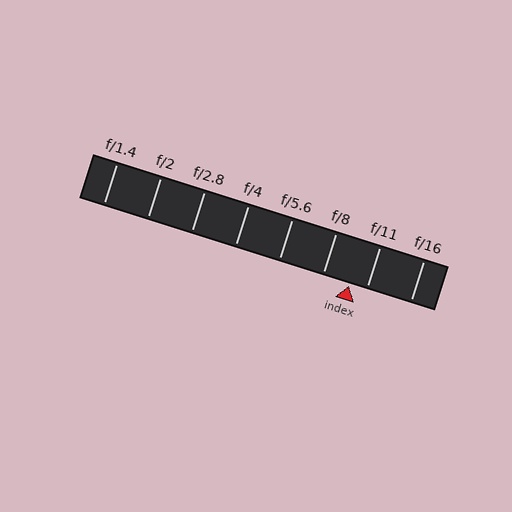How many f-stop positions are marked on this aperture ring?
There are 8 f-stop positions marked.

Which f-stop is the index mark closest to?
The index mark is closest to f/11.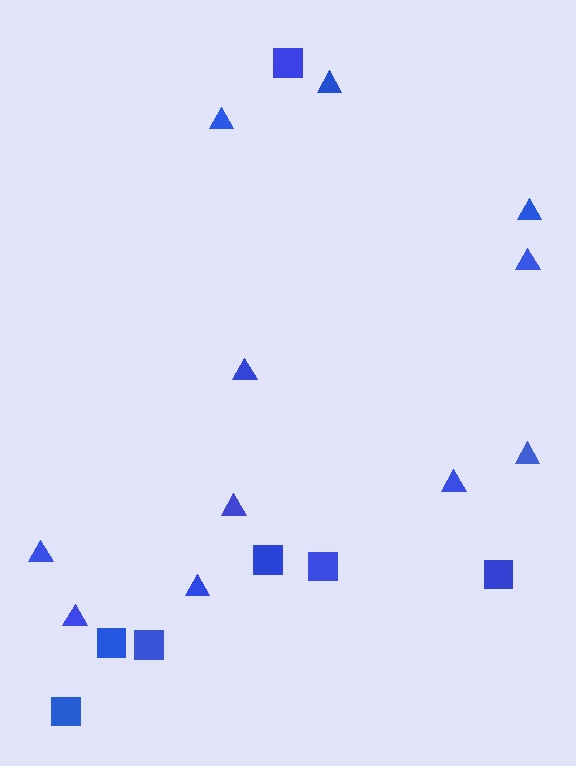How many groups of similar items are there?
There are 2 groups: one group of squares (7) and one group of triangles (11).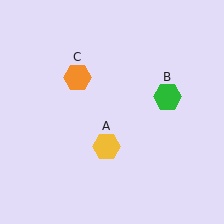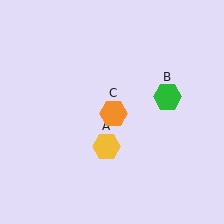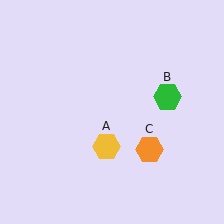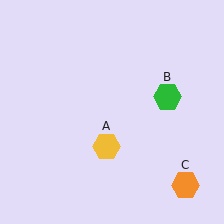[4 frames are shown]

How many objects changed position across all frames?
1 object changed position: orange hexagon (object C).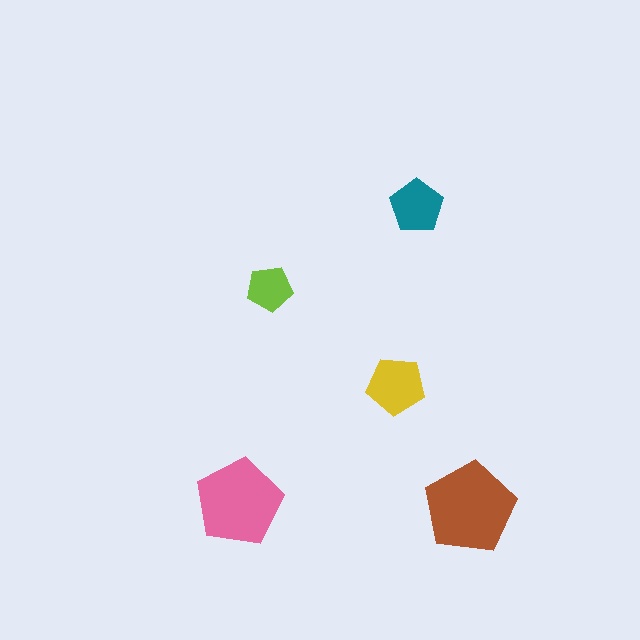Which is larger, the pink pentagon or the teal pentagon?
The pink one.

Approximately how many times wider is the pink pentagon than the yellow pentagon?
About 1.5 times wider.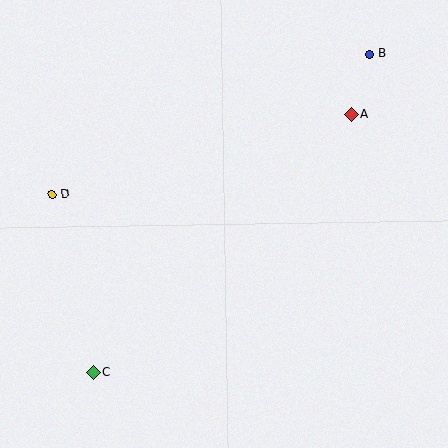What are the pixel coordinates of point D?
Point D is at (52, 194).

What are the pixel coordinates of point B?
Point B is at (369, 54).